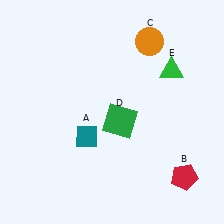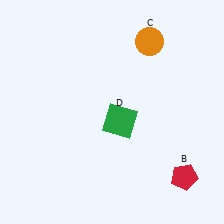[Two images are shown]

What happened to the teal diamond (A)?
The teal diamond (A) was removed in Image 2. It was in the bottom-left area of Image 1.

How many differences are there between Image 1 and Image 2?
There are 2 differences between the two images.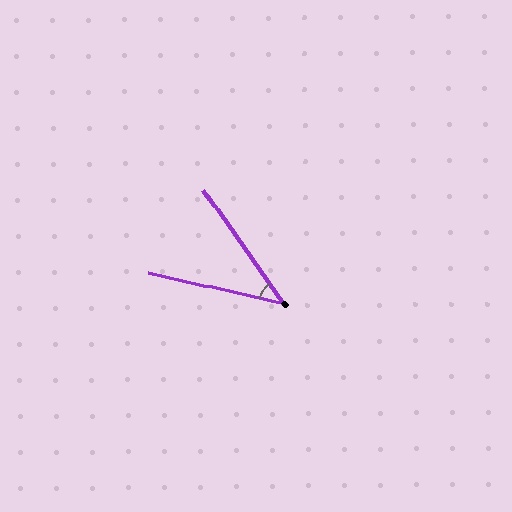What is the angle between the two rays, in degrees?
Approximately 42 degrees.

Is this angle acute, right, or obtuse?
It is acute.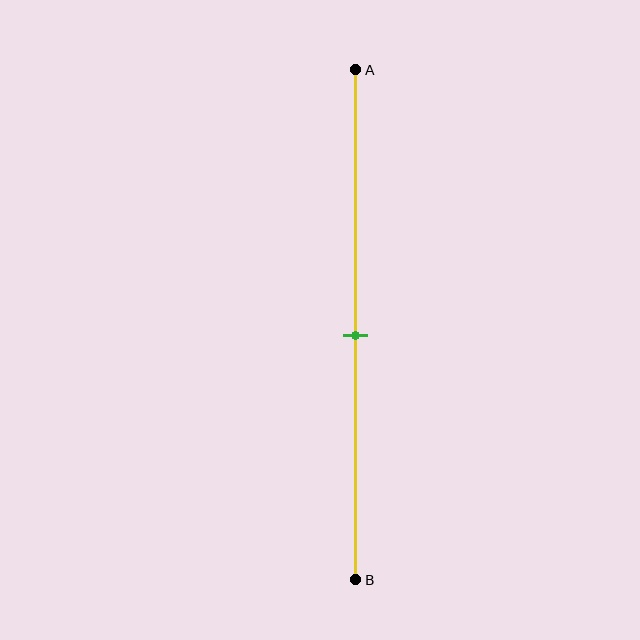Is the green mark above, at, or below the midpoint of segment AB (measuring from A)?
The green mark is approximately at the midpoint of segment AB.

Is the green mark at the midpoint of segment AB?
Yes, the mark is approximately at the midpoint.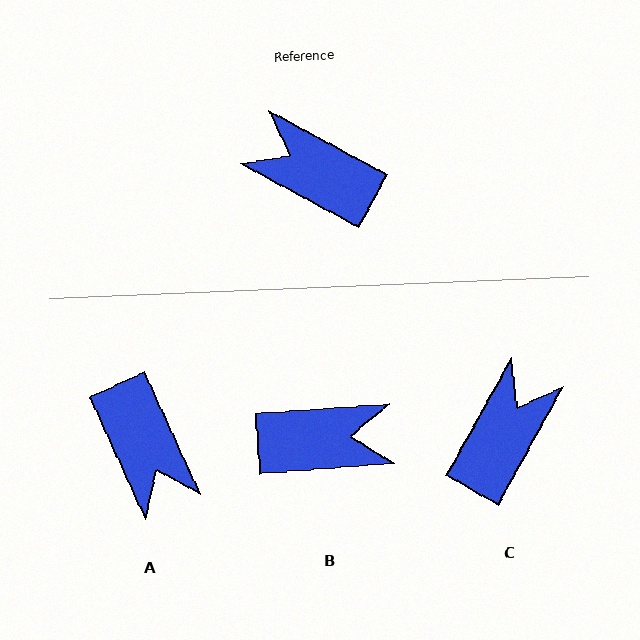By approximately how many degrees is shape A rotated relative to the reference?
Approximately 143 degrees counter-clockwise.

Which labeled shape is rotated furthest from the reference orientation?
B, about 147 degrees away.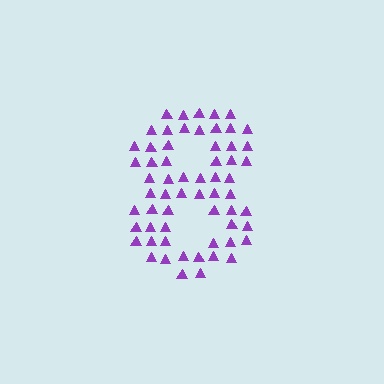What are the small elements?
The small elements are triangles.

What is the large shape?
The large shape is the digit 8.